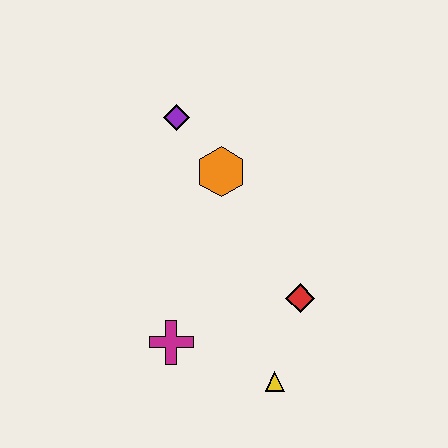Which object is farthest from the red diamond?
The purple diamond is farthest from the red diamond.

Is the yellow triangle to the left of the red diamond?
Yes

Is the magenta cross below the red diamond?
Yes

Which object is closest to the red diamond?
The yellow triangle is closest to the red diamond.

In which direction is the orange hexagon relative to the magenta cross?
The orange hexagon is above the magenta cross.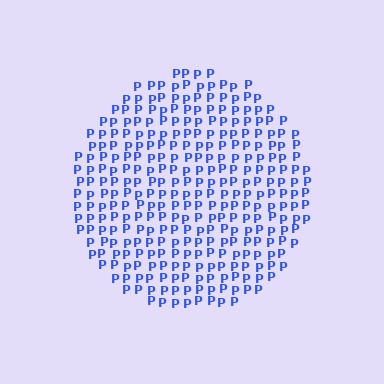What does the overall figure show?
The overall figure shows a circle.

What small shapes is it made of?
It is made of small letter P's.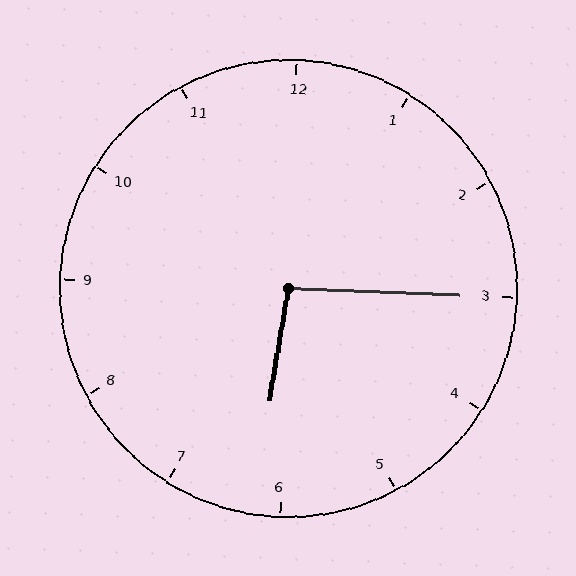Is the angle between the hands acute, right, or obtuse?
It is obtuse.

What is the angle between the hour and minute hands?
Approximately 98 degrees.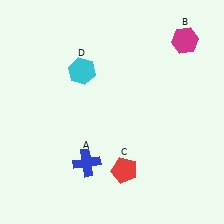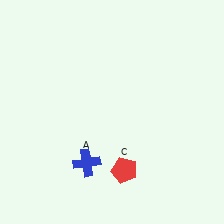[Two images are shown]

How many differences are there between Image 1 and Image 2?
There are 2 differences between the two images.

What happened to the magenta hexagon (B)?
The magenta hexagon (B) was removed in Image 2. It was in the top-right area of Image 1.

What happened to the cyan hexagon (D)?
The cyan hexagon (D) was removed in Image 2. It was in the top-left area of Image 1.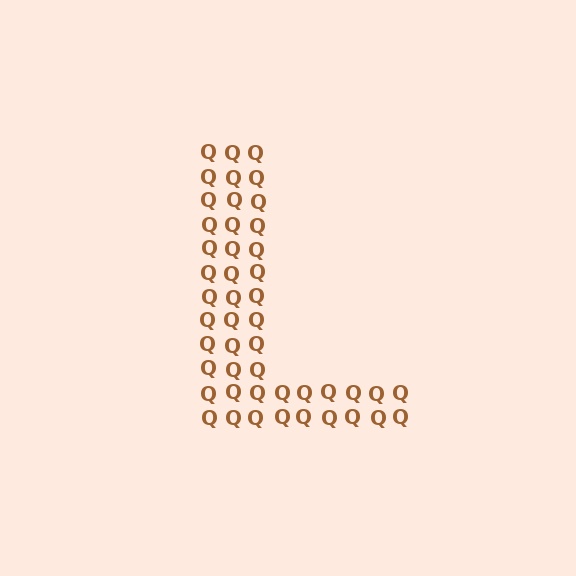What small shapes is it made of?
It is made of small letter Q's.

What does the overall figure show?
The overall figure shows the letter L.